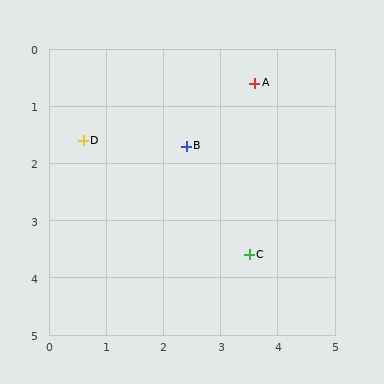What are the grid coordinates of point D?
Point D is at approximately (0.6, 1.6).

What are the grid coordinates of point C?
Point C is at approximately (3.5, 3.6).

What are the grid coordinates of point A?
Point A is at approximately (3.6, 0.6).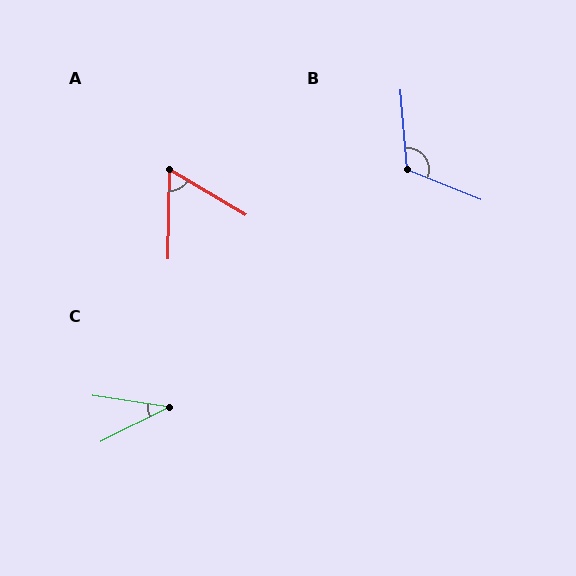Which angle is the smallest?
C, at approximately 36 degrees.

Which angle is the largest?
B, at approximately 117 degrees.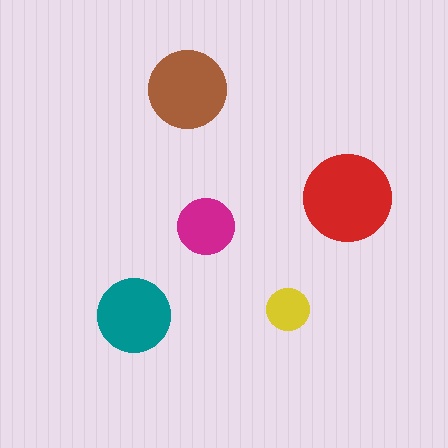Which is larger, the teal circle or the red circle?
The red one.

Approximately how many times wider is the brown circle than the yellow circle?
About 2 times wider.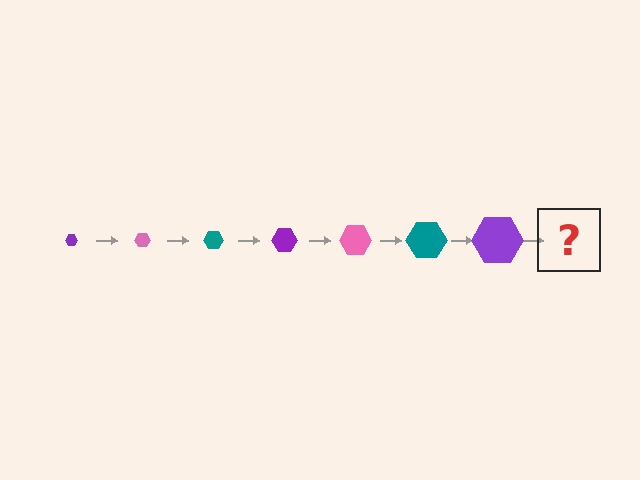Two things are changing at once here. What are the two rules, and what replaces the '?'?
The two rules are that the hexagon grows larger each step and the color cycles through purple, pink, and teal. The '?' should be a pink hexagon, larger than the previous one.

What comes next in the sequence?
The next element should be a pink hexagon, larger than the previous one.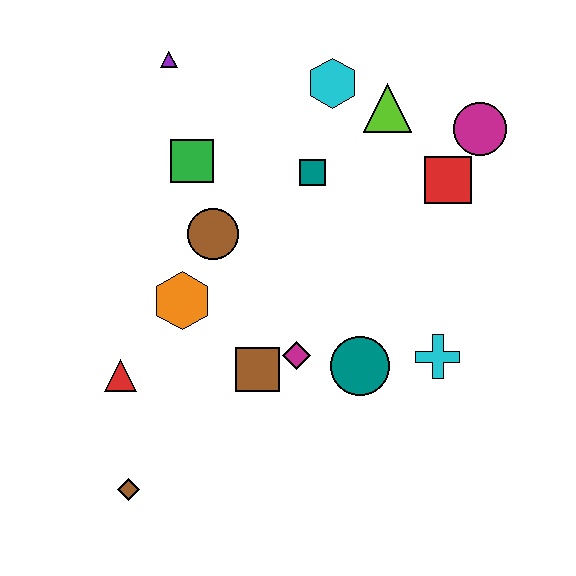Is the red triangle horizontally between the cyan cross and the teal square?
No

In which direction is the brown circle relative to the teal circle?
The brown circle is to the left of the teal circle.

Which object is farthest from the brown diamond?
The magenta circle is farthest from the brown diamond.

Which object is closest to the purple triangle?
The green square is closest to the purple triangle.